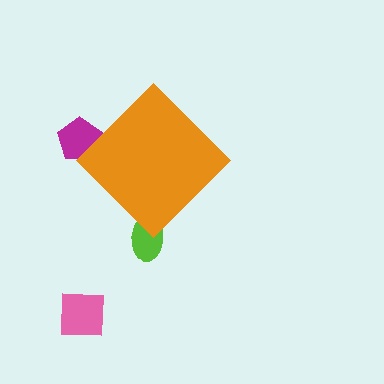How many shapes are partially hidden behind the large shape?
2 shapes are partially hidden.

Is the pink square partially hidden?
No, the pink square is fully visible.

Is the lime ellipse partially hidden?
Yes, the lime ellipse is partially hidden behind the orange diamond.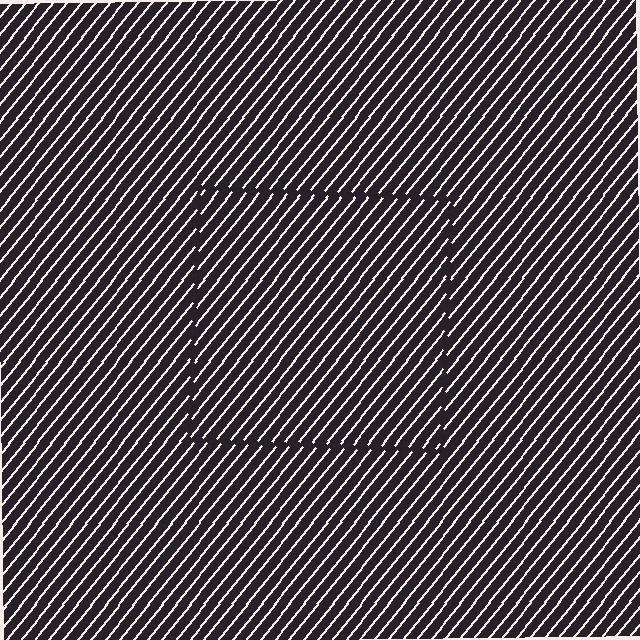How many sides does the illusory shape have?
4 sides — the line-ends trace a square.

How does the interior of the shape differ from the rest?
The interior of the shape contains the same grating, shifted by half a period — the contour is defined by the phase discontinuity where line-ends from the inner and outer gratings abut.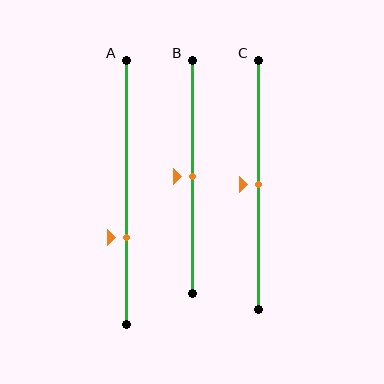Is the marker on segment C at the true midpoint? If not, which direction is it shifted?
Yes, the marker on segment C is at the true midpoint.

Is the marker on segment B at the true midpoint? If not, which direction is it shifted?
Yes, the marker on segment B is at the true midpoint.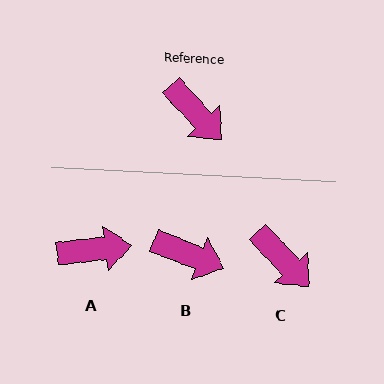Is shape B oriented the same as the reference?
No, it is off by about 26 degrees.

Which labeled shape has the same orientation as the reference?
C.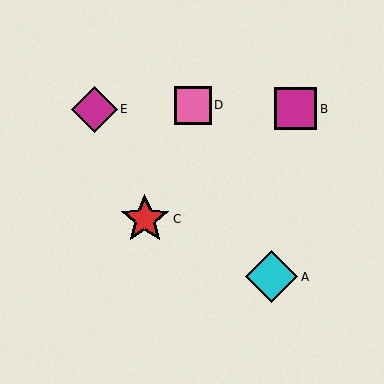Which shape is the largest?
The cyan diamond (labeled A) is the largest.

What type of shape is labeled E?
Shape E is a magenta diamond.